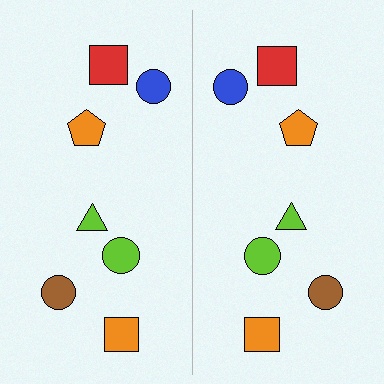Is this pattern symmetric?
Yes, this pattern has bilateral (reflection) symmetry.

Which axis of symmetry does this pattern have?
The pattern has a vertical axis of symmetry running through the center of the image.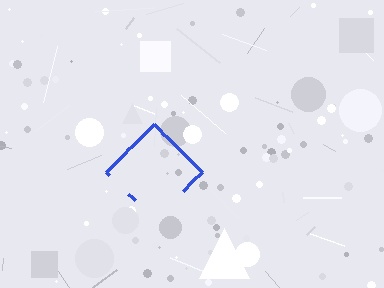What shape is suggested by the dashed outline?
The dashed outline suggests a diamond.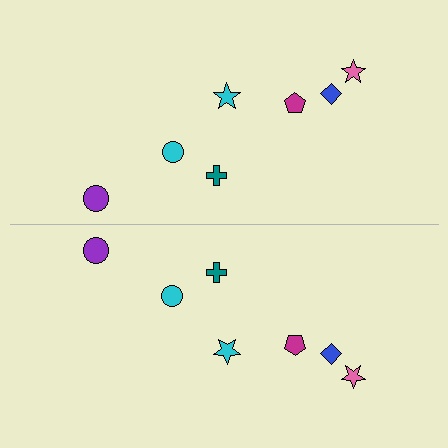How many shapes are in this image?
There are 14 shapes in this image.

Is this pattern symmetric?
Yes, this pattern has bilateral (reflection) symmetry.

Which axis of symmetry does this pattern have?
The pattern has a horizontal axis of symmetry running through the center of the image.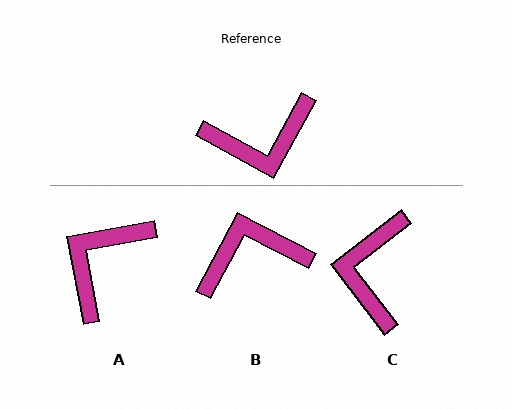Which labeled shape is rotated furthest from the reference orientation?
B, about 179 degrees away.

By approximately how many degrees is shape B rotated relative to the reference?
Approximately 179 degrees clockwise.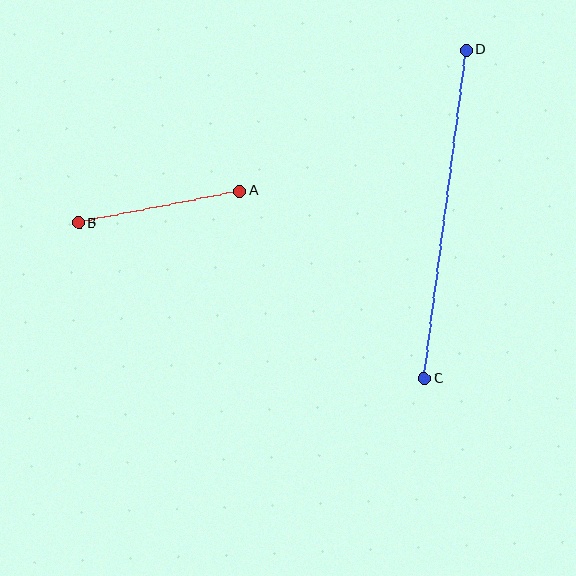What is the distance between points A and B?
The distance is approximately 165 pixels.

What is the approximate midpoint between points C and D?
The midpoint is at approximately (445, 214) pixels.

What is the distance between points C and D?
The distance is approximately 331 pixels.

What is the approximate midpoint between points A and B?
The midpoint is at approximately (159, 207) pixels.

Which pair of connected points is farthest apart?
Points C and D are farthest apart.